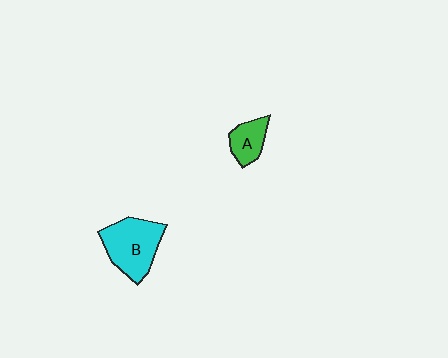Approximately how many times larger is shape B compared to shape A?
Approximately 2.0 times.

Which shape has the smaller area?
Shape A (green).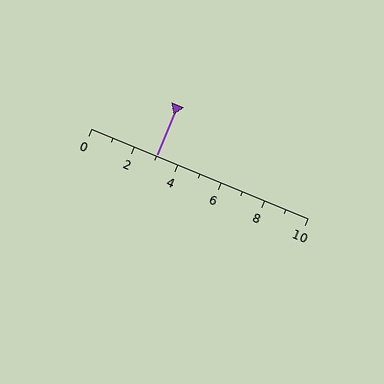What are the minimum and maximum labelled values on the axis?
The axis runs from 0 to 10.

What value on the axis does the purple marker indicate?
The marker indicates approximately 3.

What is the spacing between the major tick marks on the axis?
The major ticks are spaced 2 apart.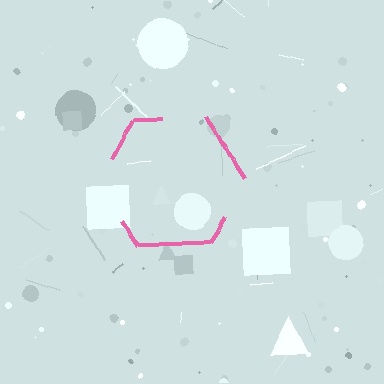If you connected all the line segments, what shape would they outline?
They would outline a hexagon.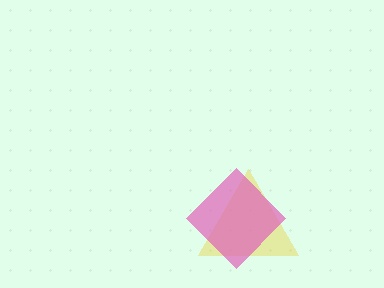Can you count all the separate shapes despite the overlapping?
Yes, there are 2 separate shapes.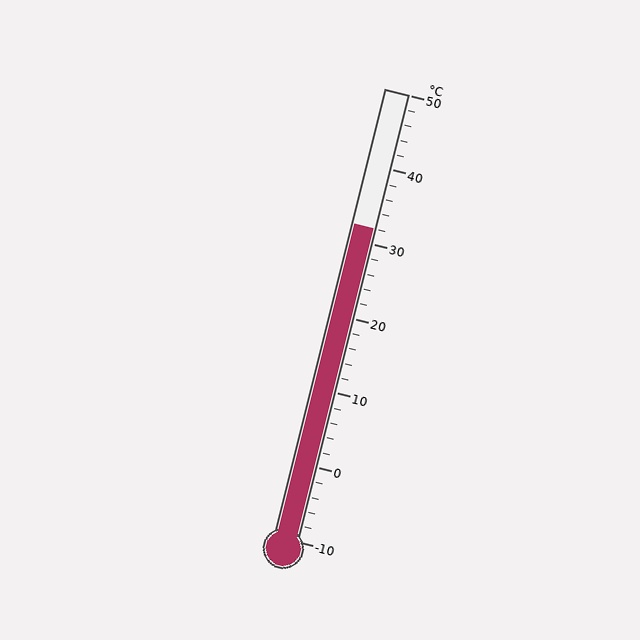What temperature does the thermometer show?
The thermometer shows approximately 32°C.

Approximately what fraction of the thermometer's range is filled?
The thermometer is filled to approximately 70% of its range.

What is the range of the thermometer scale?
The thermometer scale ranges from -10°C to 50°C.